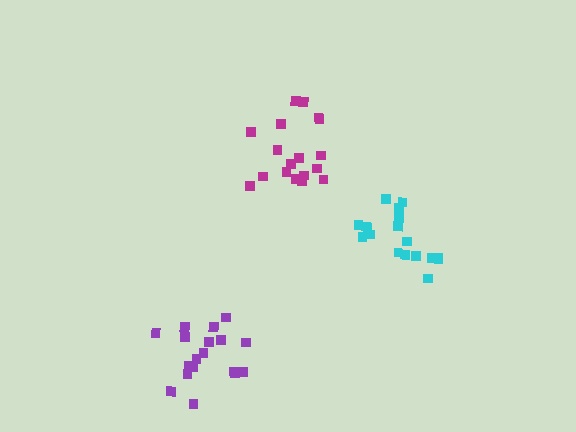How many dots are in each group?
Group 1: 18 dots, Group 2: 18 dots, Group 3: 18 dots (54 total).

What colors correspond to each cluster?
The clusters are colored: cyan, purple, magenta.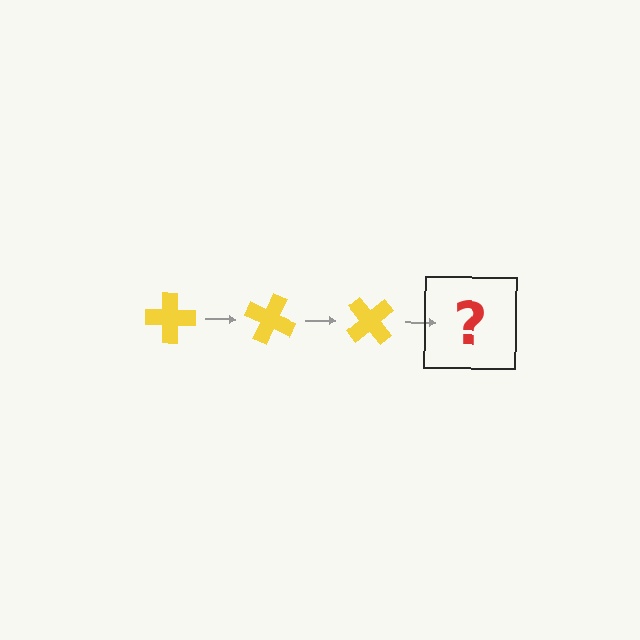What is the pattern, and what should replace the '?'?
The pattern is that the cross rotates 25 degrees each step. The '?' should be a yellow cross rotated 75 degrees.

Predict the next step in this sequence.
The next step is a yellow cross rotated 75 degrees.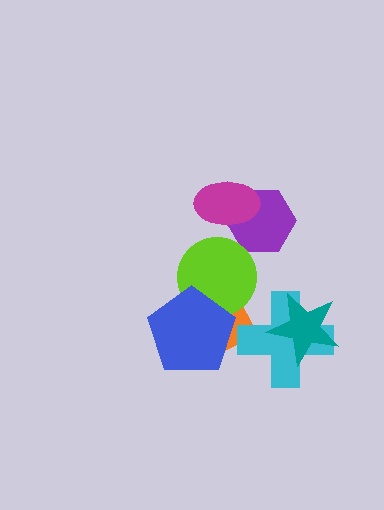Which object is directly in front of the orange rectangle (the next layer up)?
The lime circle is directly in front of the orange rectangle.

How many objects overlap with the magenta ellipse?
1 object overlaps with the magenta ellipse.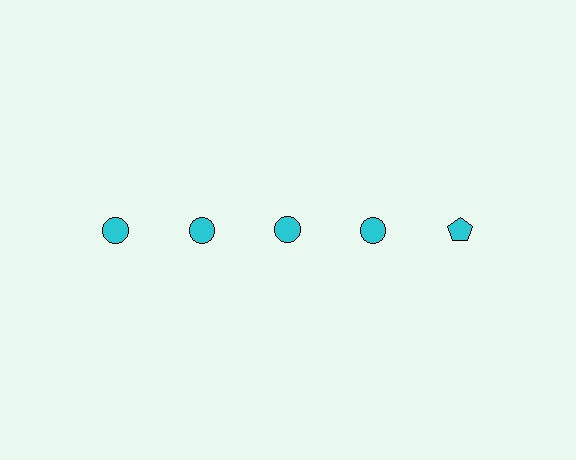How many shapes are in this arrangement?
There are 5 shapes arranged in a grid pattern.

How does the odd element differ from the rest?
It has a different shape: pentagon instead of circle.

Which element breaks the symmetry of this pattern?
The cyan pentagon in the top row, rightmost column breaks the symmetry. All other shapes are cyan circles.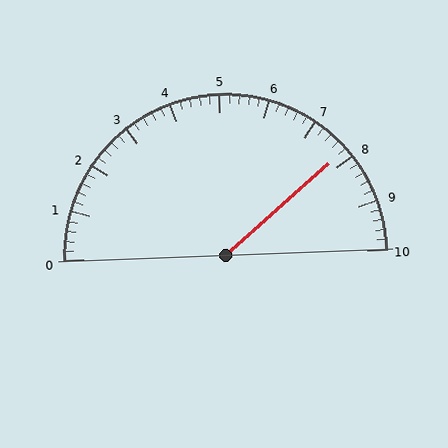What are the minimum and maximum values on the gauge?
The gauge ranges from 0 to 10.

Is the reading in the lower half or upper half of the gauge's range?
The reading is in the upper half of the range (0 to 10).